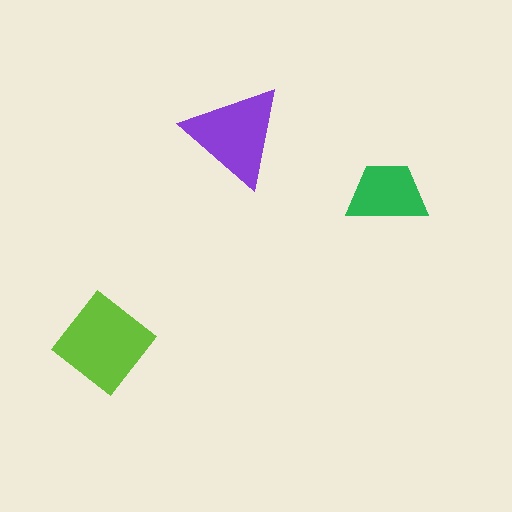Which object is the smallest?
The green trapezoid.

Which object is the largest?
The lime diamond.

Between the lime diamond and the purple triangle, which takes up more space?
The lime diamond.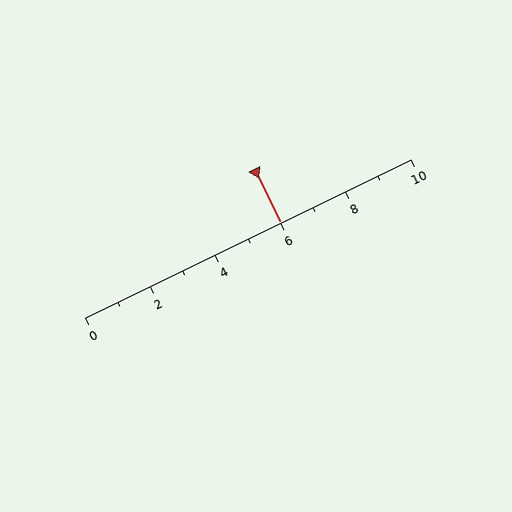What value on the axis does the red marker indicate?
The marker indicates approximately 6.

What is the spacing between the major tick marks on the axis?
The major ticks are spaced 2 apart.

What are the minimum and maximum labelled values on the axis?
The axis runs from 0 to 10.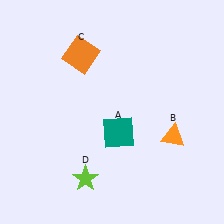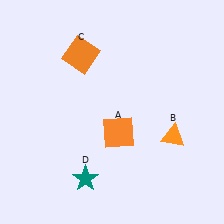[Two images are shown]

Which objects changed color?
A changed from teal to orange. D changed from lime to teal.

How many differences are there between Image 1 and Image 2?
There are 2 differences between the two images.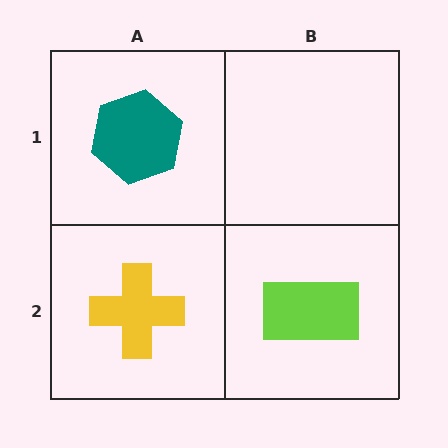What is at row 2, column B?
A lime rectangle.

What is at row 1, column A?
A teal hexagon.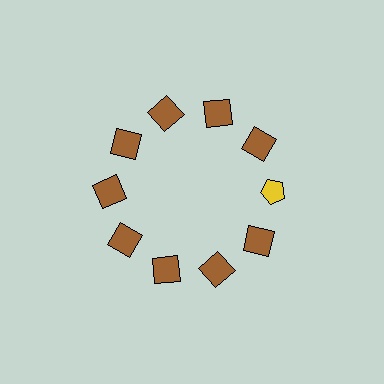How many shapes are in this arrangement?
There are 10 shapes arranged in a ring pattern.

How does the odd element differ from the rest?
It differs in both color (yellow instead of brown) and shape (pentagon instead of square).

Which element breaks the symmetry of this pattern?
The yellow pentagon at roughly the 3 o'clock position breaks the symmetry. All other shapes are brown squares.